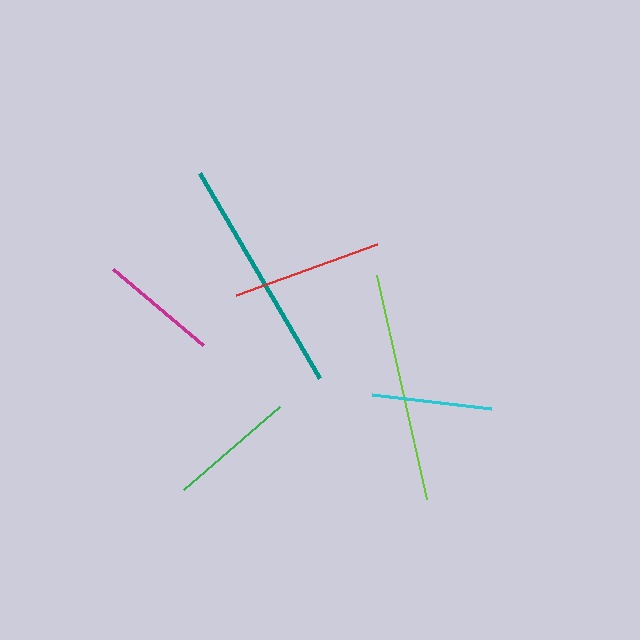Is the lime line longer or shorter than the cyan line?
The lime line is longer than the cyan line.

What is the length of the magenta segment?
The magenta segment is approximately 117 pixels long.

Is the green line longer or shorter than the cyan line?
The green line is longer than the cyan line.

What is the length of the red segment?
The red segment is approximately 149 pixels long.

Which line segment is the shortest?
The magenta line is the shortest at approximately 117 pixels.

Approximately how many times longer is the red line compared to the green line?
The red line is approximately 1.2 times the length of the green line.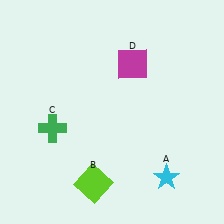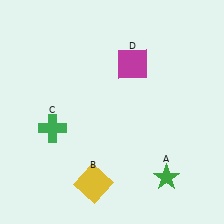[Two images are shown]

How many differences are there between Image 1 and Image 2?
There are 2 differences between the two images.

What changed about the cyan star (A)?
In Image 1, A is cyan. In Image 2, it changed to green.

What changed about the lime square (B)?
In Image 1, B is lime. In Image 2, it changed to yellow.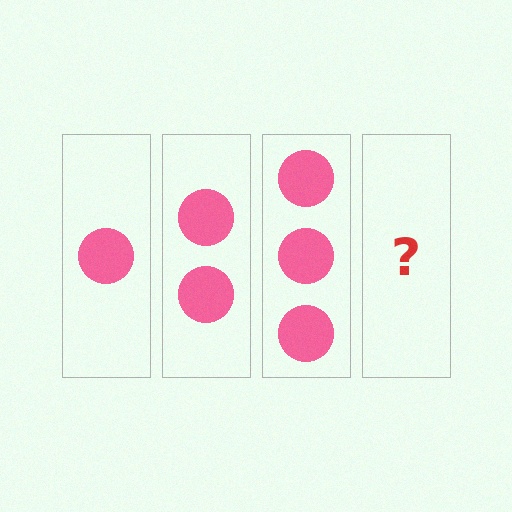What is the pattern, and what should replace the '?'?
The pattern is that each step adds one more circle. The '?' should be 4 circles.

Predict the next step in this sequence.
The next step is 4 circles.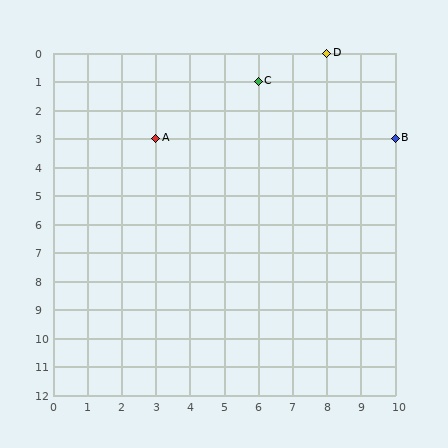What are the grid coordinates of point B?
Point B is at grid coordinates (10, 3).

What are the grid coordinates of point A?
Point A is at grid coordinates (3, 3).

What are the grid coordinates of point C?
Point C is at grid coordinates (6, 1).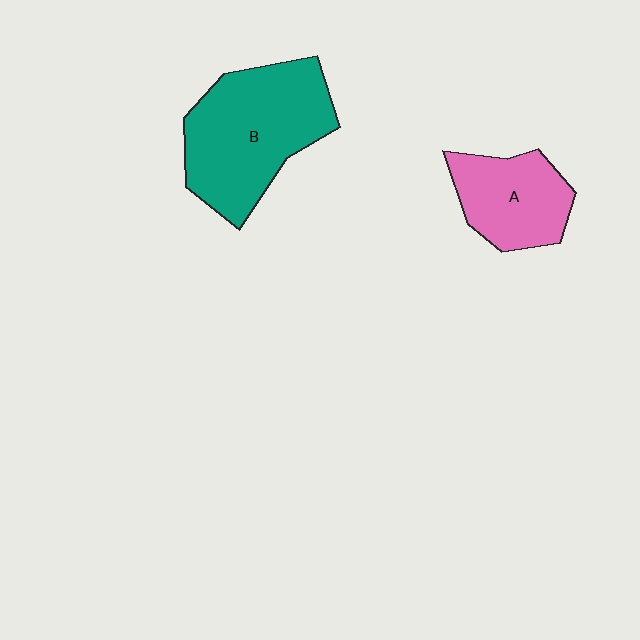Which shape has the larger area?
Shape B (teal).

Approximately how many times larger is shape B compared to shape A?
Approximately 1.7 times.